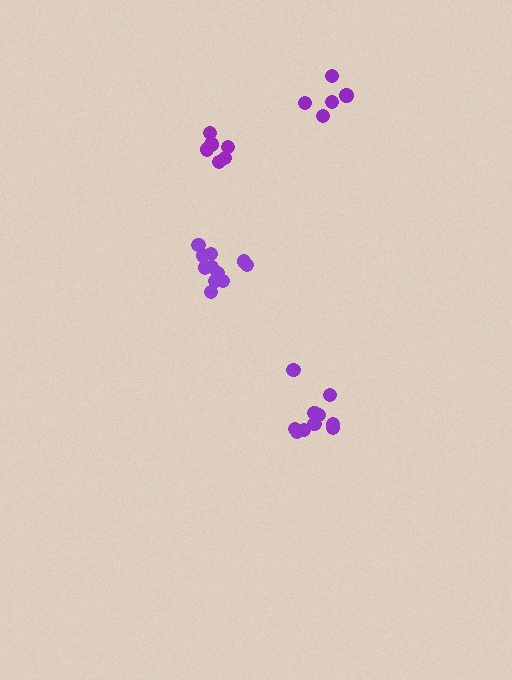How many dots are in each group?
Group 1: 6 dots, Group 2: 11 dots, Group 3: 5 dots, Group 4: 11 dots (33 total).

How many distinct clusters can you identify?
There are 4 distinct clusters.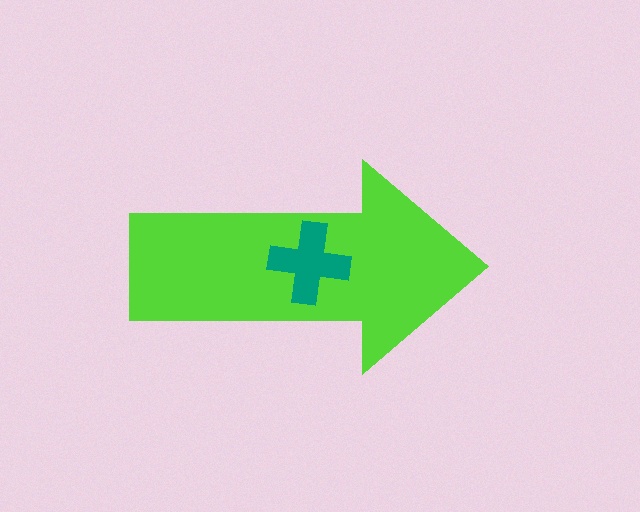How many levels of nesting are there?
2.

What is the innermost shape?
The teal cross.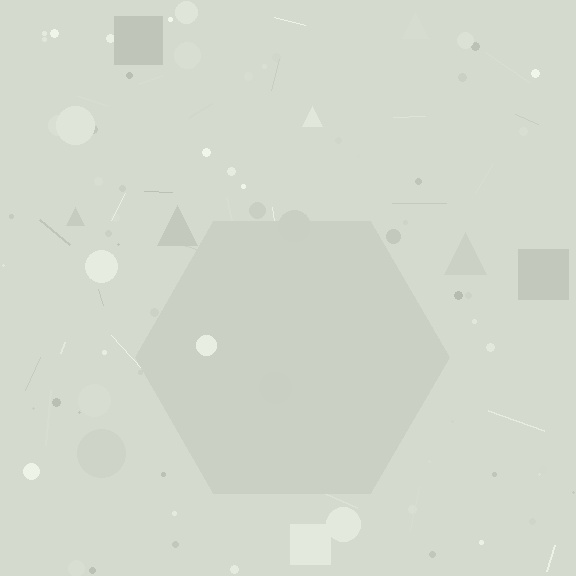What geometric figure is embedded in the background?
A hexagon is embedded in the background.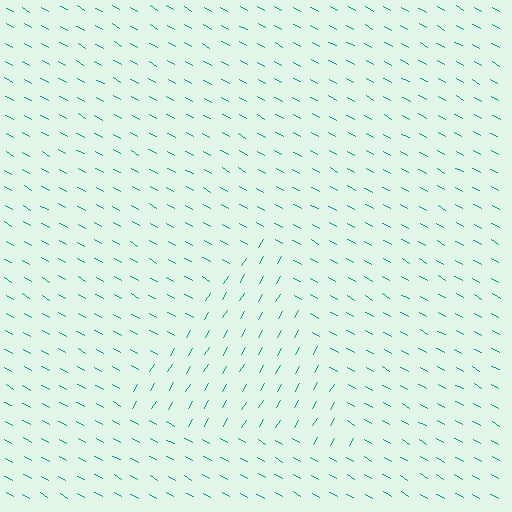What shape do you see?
I see a triangle.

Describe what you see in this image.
The image is filled with small teal line segments. A triangle region in the image has lines oriented differently from the surrounding lines, creating a visible texture boundary.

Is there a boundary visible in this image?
Yes, there is a texture boundary formed by a change in line orientation.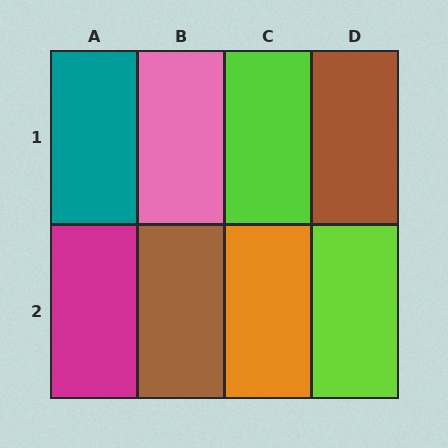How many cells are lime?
2 cells are lime.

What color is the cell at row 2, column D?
Lime.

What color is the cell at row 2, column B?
Brown.